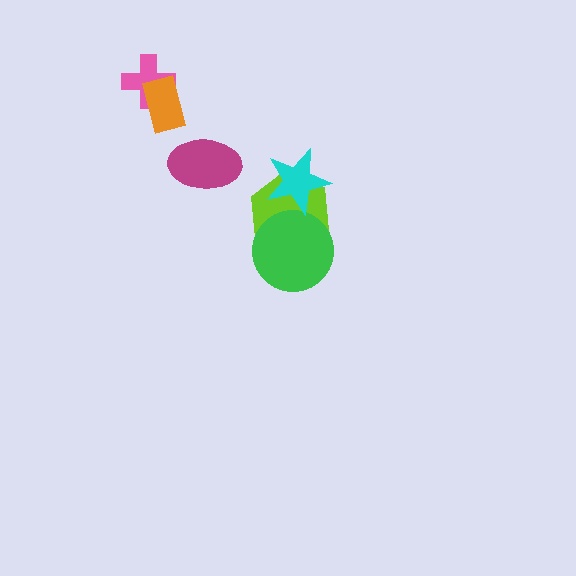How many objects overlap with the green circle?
1 object overlaps with the green circle.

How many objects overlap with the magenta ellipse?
0 objects overlap with the magenta ellipse.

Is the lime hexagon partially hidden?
Yes, it is partially covered by another shape.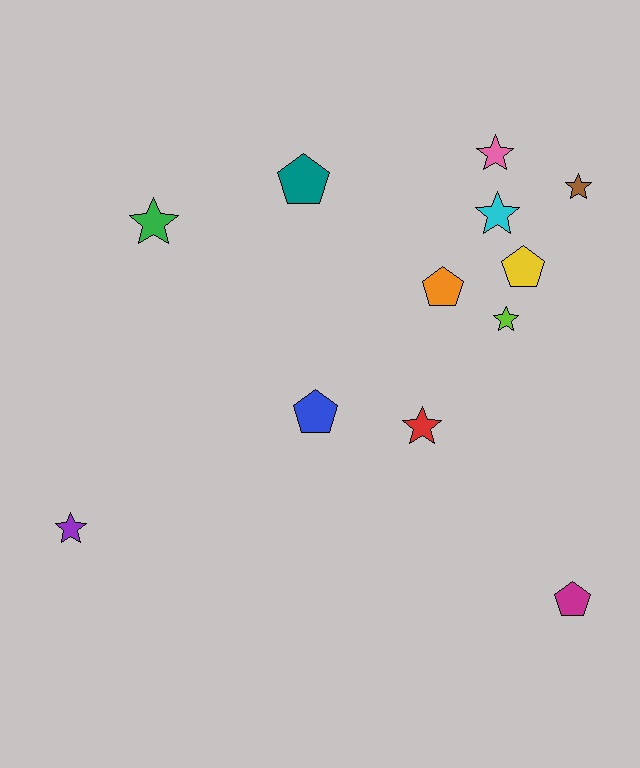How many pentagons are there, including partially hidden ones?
There are 5 pentagons.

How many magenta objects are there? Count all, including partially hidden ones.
There is 1 magenta object.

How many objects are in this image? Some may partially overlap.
There are 12 objects.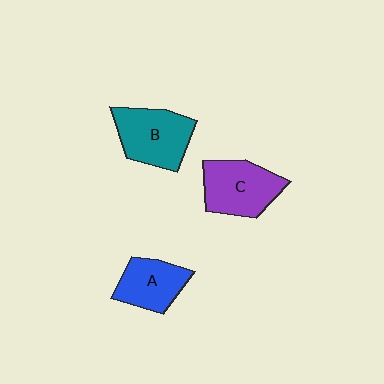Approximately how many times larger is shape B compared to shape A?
Approximately 1.3 times.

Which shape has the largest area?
Shape B (teal).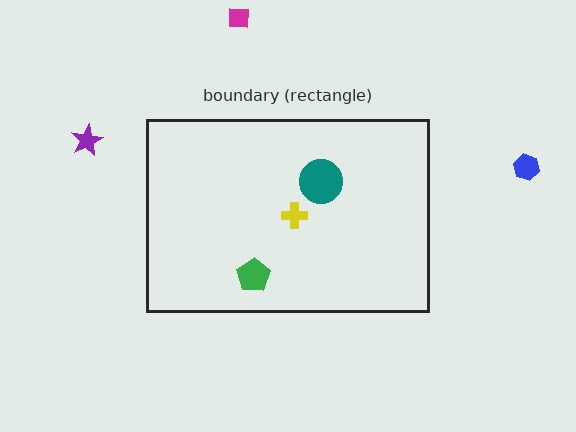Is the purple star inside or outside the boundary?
Outside.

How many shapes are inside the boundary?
3 inside, 3 outside.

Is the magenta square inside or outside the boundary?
Outside.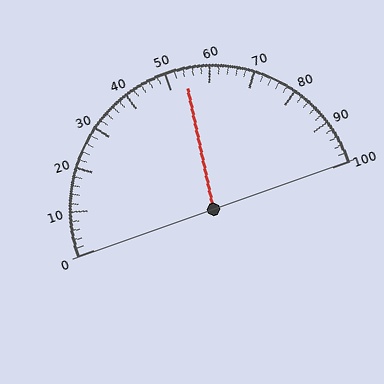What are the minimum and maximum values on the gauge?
The gauge ranges from 0 to 100.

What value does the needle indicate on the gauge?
The needle indicates approximately 54.